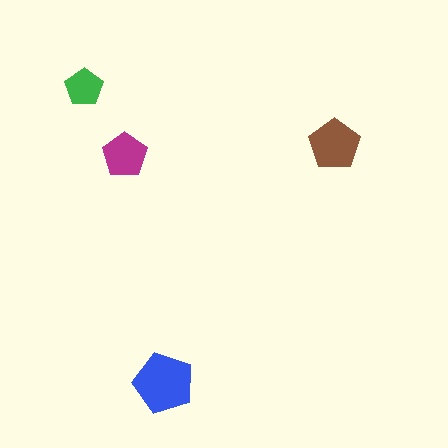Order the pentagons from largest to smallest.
the blue one, the brown one, the magenta one, the green one.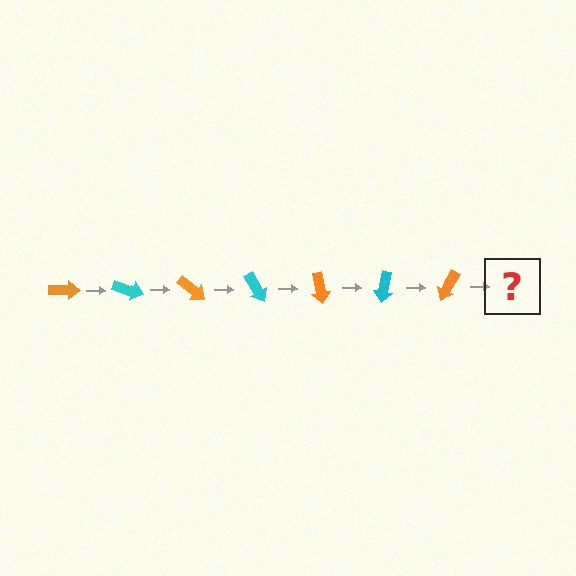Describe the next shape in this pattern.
It should be a cyan arrow, rotated 140 degrees from the start.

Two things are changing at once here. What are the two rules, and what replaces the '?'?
The two rules are that it rotates 20 degrees each step and the color cycles through orange and cyan. The '?' should be a cyan arrow, rotated 140 degrees from the start.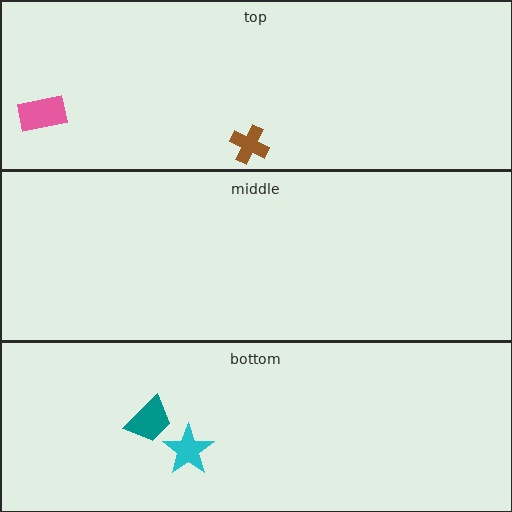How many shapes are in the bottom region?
2.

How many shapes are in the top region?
2.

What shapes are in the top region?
The pink rectangle, the brown cross.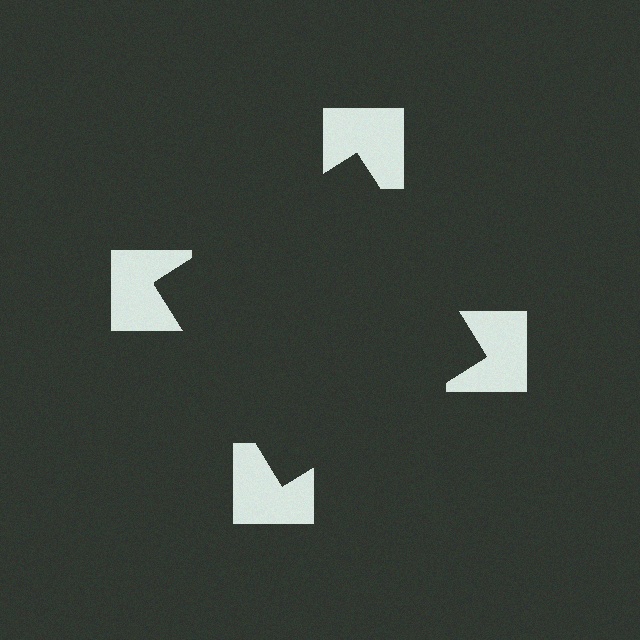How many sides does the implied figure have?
4 sides.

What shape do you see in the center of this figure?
An illusory square — its edges are inferred from the aligned wedge cuts in the notched squares, not physically drawn.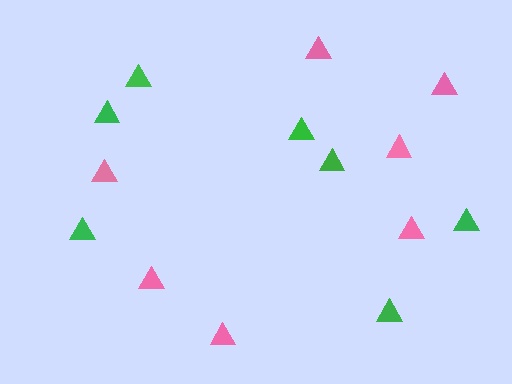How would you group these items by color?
There are 2 groups: one group of pink triangles (7) and one group of green triangles (7).